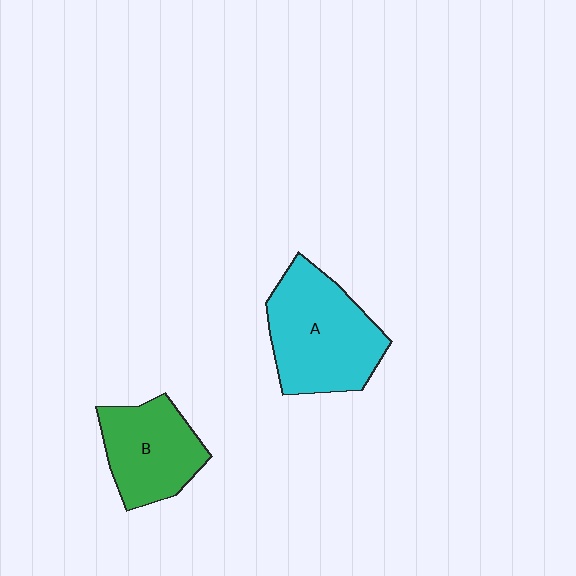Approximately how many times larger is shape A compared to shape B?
Approximately 1.4 times.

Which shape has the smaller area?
Shape B (green).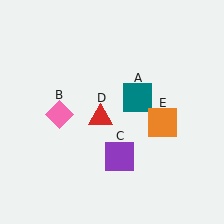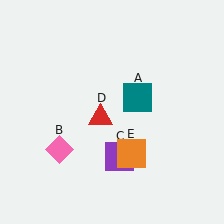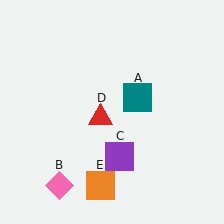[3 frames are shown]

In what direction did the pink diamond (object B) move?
The pink diamond (object B) moved down.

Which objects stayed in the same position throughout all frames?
Teal square (object A) and purple square (object C) and red triangle (object D) remained stationary.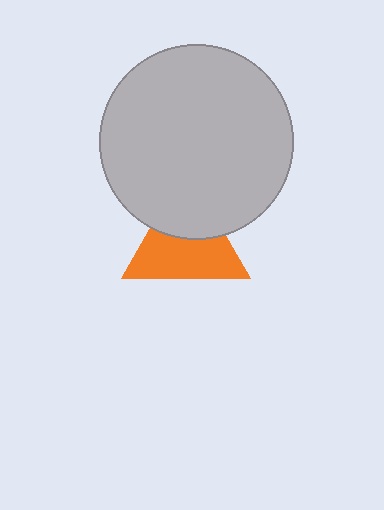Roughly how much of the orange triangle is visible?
About half of it is visible (roughly 61%).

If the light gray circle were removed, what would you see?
You would see the complete orange triangle.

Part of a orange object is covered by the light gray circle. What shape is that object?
It is a triangle.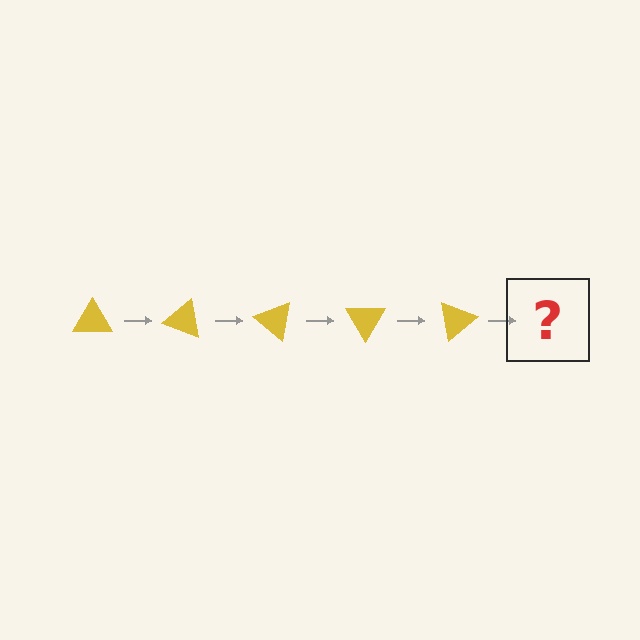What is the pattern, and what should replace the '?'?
The pattern is that the triangle rotates 20 degrees each step. The '?' should be a yellow triangle rotated 100 degrees.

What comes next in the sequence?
The next element should be a yellow triangle rotated 100 degrees.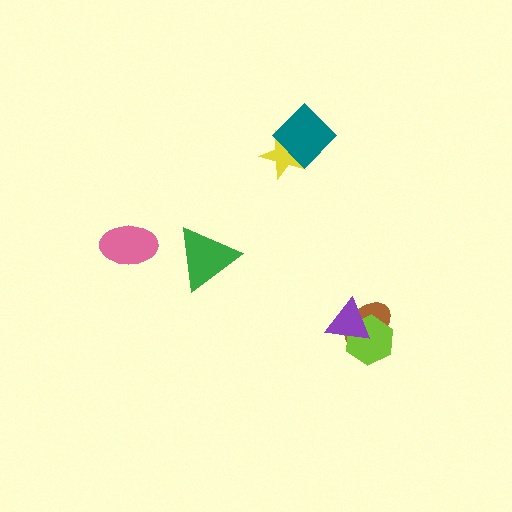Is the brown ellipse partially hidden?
Yes, it is partially covered by another shape.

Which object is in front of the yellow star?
The teal diamond is in front of the yellow star.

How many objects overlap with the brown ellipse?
2 objects overlap with the brown ellipse.